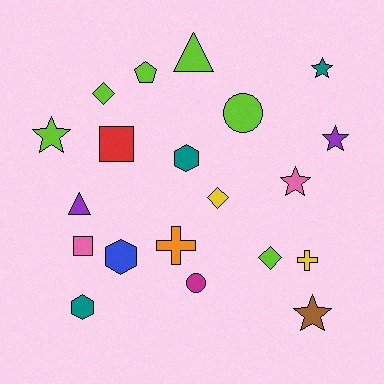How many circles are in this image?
There are 2 circles.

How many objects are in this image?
There are 20 objects.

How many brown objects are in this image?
There is 1 brown object.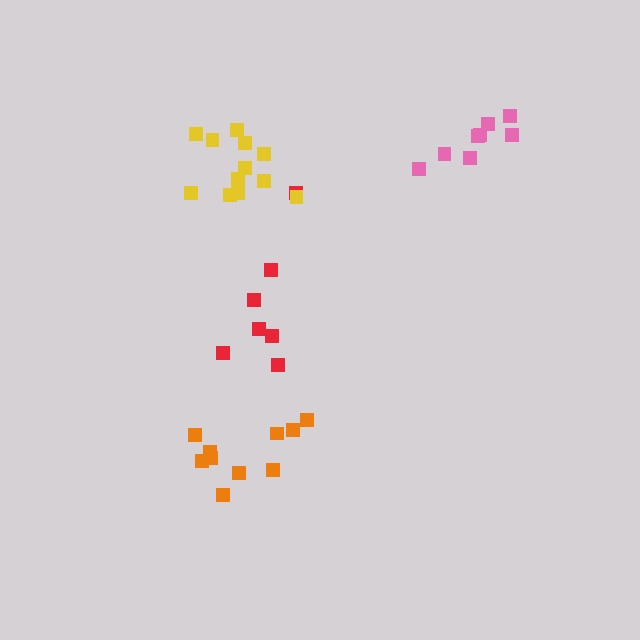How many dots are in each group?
Group 1: 10 dots, Group 2: 8 dots, Group 3: 7 dots, Group 4: 12 dots (37 total).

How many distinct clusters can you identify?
There are 4 distinct clusters.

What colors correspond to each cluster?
The clusters are colored: orange, pink, red, yellow.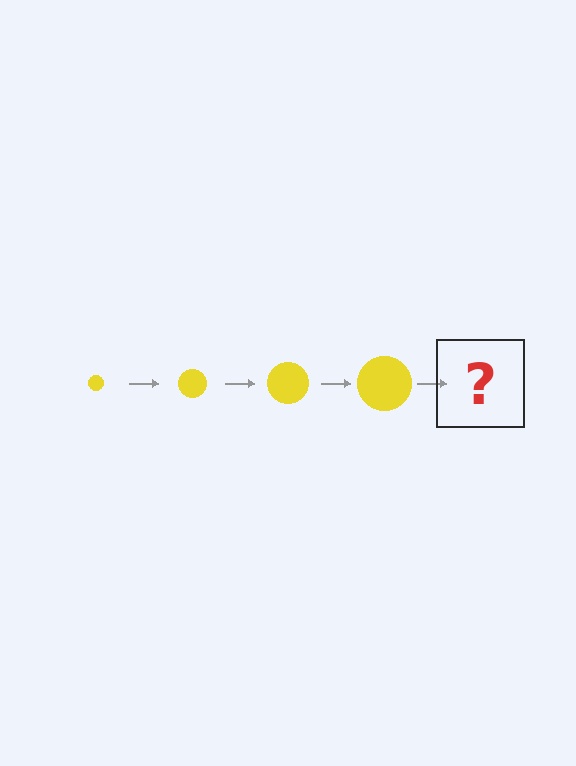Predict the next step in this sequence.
The next step is a yellow circle, larger than the previous one.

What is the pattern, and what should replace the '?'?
The pattern is that the circle gets progressively larger each step. The '?' should be a yellow circle, larger than the previous one.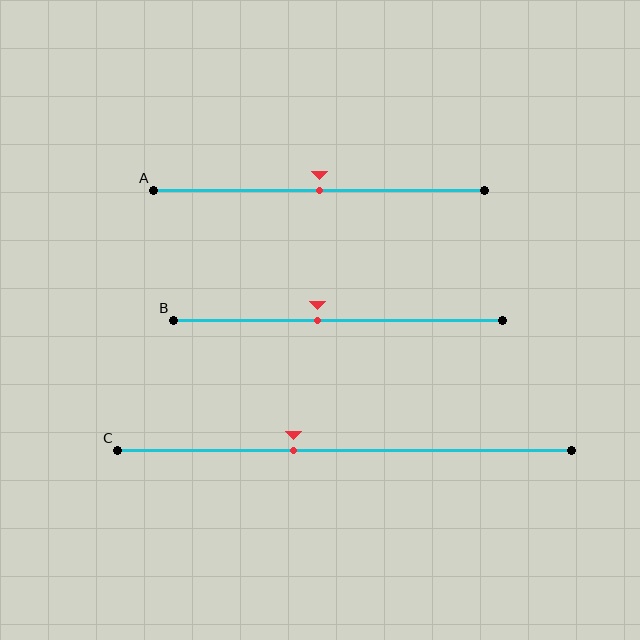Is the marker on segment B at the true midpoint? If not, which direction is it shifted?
No, the marker on segment B is shifted to the left by about 6% of the segment length.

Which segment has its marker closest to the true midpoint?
Segment A has its marker closest to the true midpoint.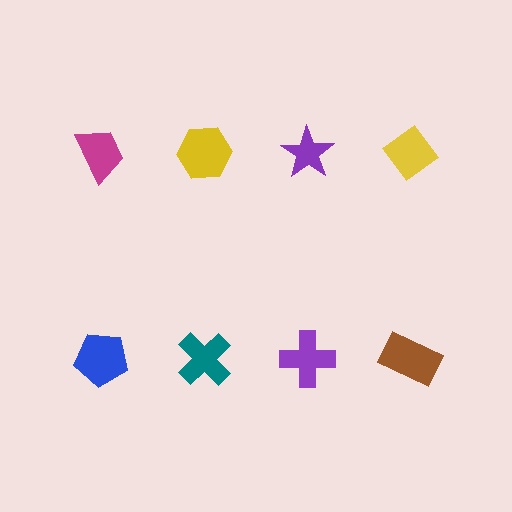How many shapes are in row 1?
4 shapes.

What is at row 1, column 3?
A purple star.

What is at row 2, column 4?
A brown rectangle.